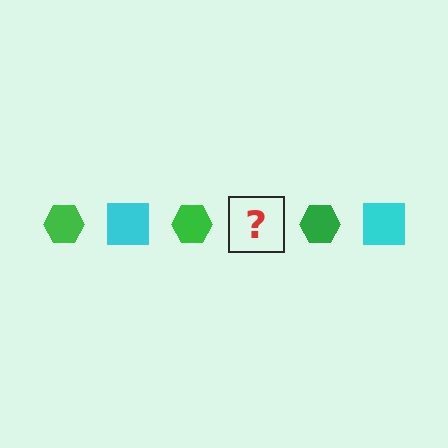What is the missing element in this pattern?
The missing element is a cyan square.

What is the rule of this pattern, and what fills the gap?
The rule is that the pattern alternates between green hexagon and cyan square. The gap should be filled with a cyan square.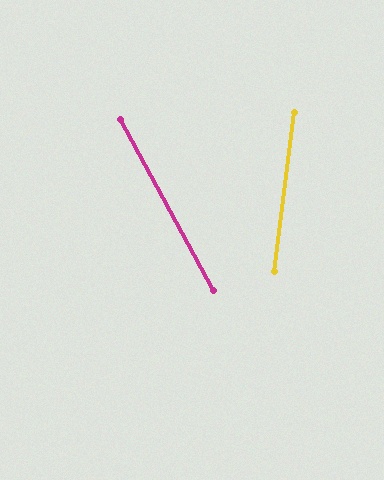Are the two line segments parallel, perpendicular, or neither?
Neither parallel nor perpendicular — they differ by about 35°.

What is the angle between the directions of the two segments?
Approximately 35 degrees.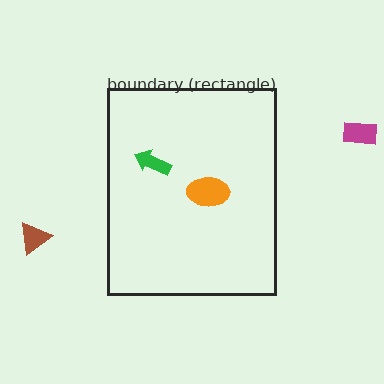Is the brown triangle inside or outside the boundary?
Outside.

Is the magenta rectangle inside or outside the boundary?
Outside.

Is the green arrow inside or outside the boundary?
Inside.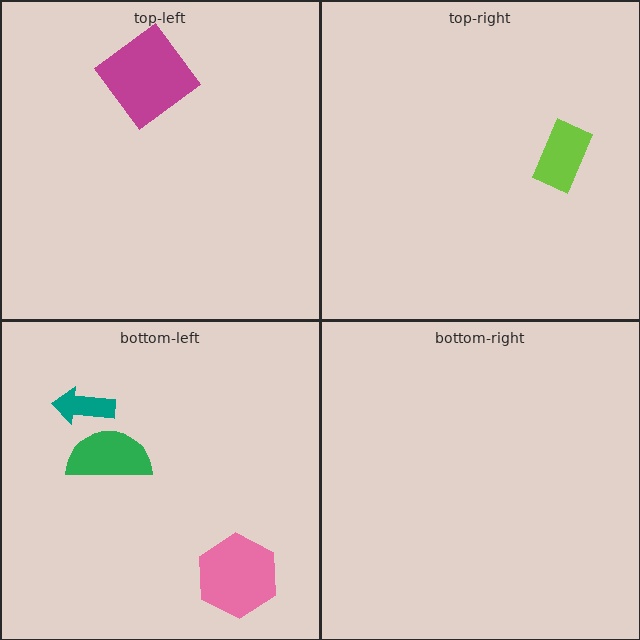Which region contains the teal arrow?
The bottom-left region.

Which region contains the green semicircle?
The bottom-left region.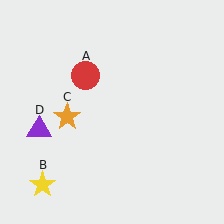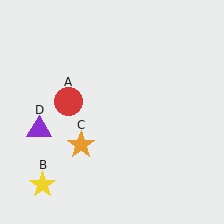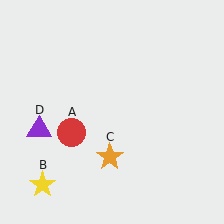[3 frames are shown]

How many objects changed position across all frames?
2 objects changed position: red circle (object A), orange star (object C).